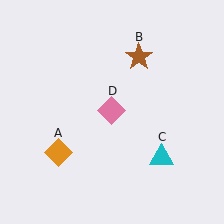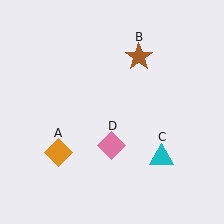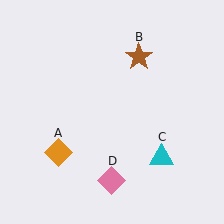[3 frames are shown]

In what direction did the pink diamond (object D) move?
The pink diamond (object D) moved down.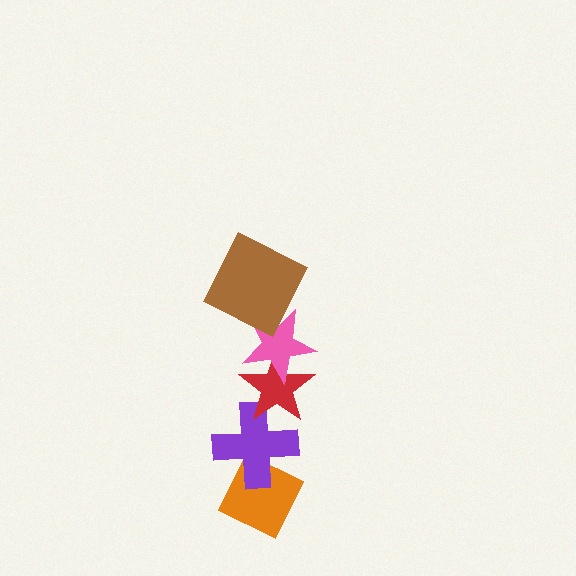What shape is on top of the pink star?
The brown square is on top of the pink star.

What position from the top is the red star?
The red star is 3rd from the top.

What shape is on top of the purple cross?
The red star is on top of the purple cross.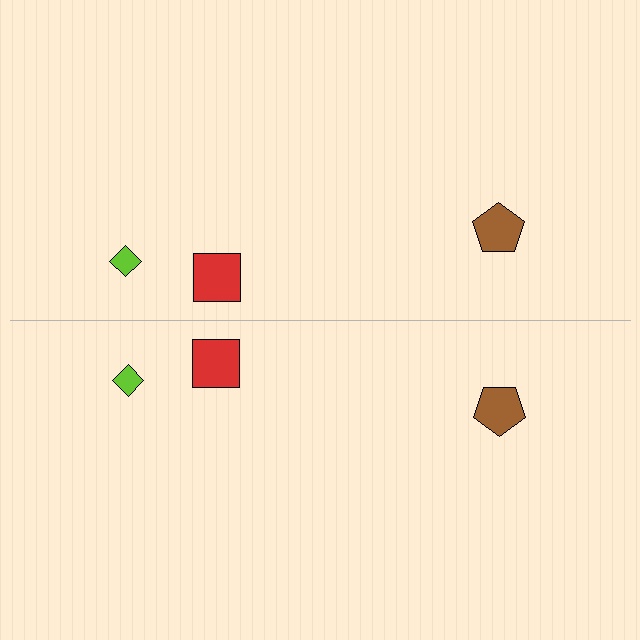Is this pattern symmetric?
Yes, this pattern has bilateral (reflection) symmetry.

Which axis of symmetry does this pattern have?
The pattern has a horizontal axis of symmetry running through the center of the image.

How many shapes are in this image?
There are 6 shapes in this image.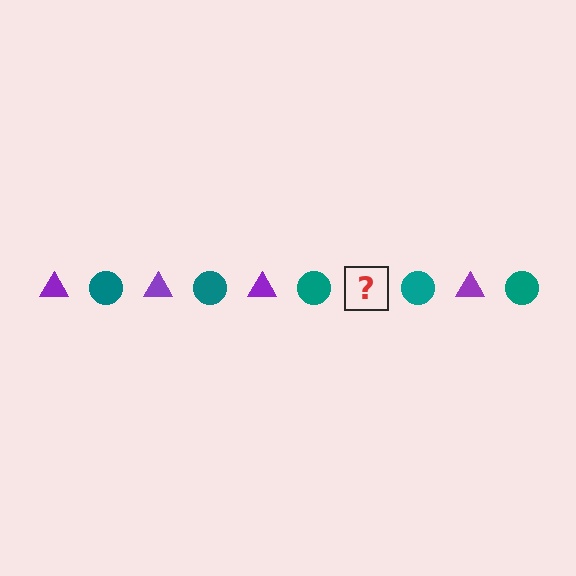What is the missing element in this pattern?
The missing element is a purple triangle.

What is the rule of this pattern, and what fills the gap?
The rule is that the pattern alternates between purple triangle and teal circle. The gap should be filled with a purple triangle.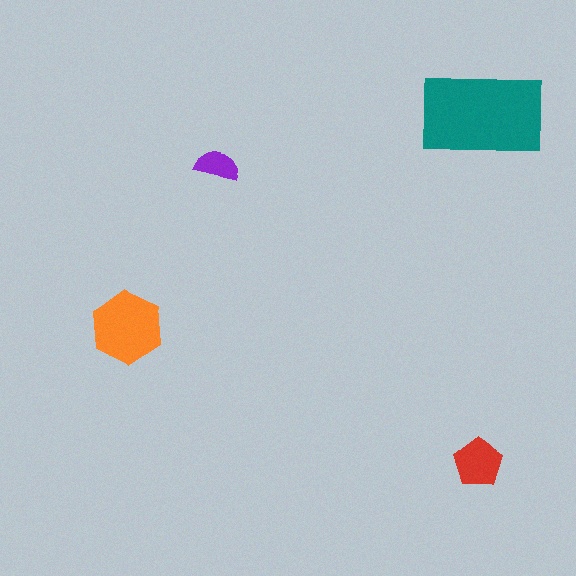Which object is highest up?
The teal rectangle is topmost.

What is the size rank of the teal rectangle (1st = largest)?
1st.